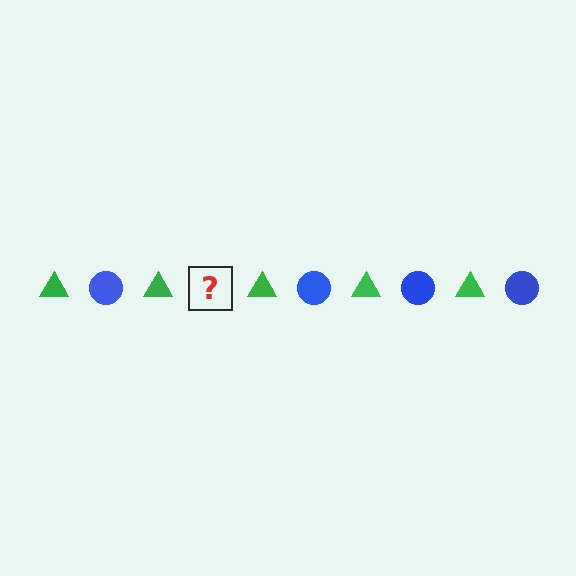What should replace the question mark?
The question mark should be replaced with a blue circle.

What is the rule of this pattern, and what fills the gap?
The rule is that the pattern alternates between green triangle and blue circle. The gap should be filled with a blue circle.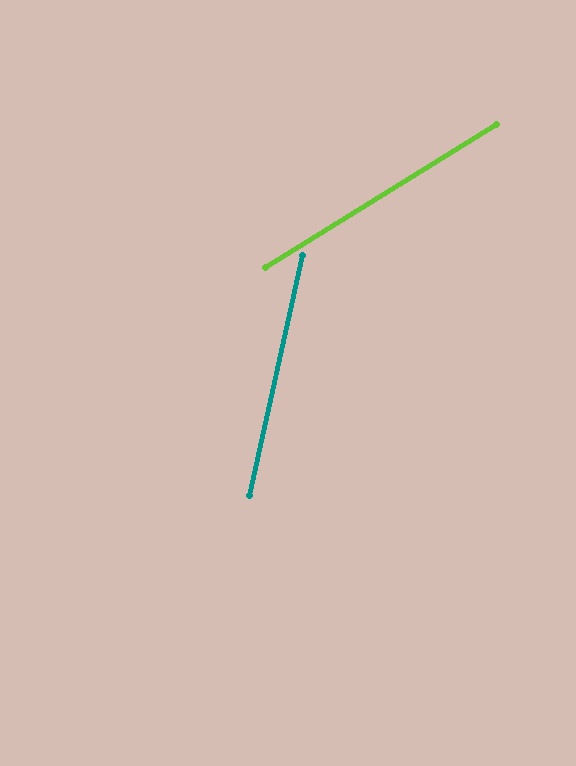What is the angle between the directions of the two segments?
Approximately 46 degrees.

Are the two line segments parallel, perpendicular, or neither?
Neither parallel nor perpendicular — they differ by about 46°.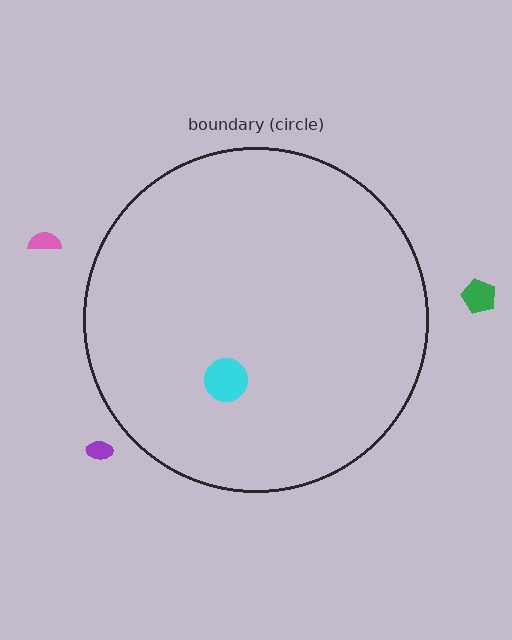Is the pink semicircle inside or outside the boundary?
Outside.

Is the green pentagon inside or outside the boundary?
Outside.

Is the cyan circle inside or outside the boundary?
Inside.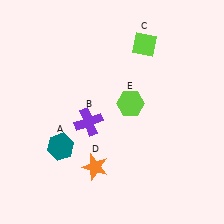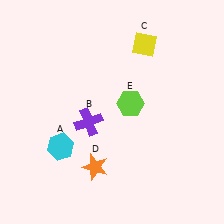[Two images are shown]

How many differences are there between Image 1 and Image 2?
There are 2 differences between the two images.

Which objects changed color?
A changed from teal to cyan. C changed from lime to yellow.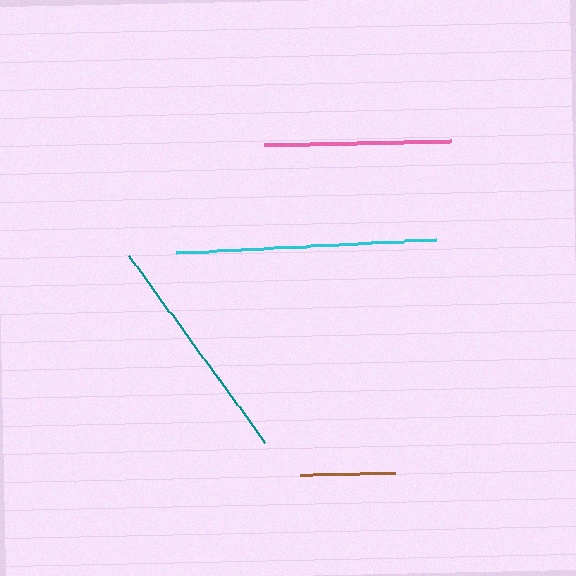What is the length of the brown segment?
The brown segment is approximately 95 pixels long.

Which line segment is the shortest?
The brown line is the shortest at approximately 95 pixels.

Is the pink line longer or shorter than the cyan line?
The cyan line is longer than the pink line.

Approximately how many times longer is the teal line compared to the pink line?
The teal line is approximately 1.2 times the length of the pink line.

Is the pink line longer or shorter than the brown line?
The pink line is longer than the brown line.